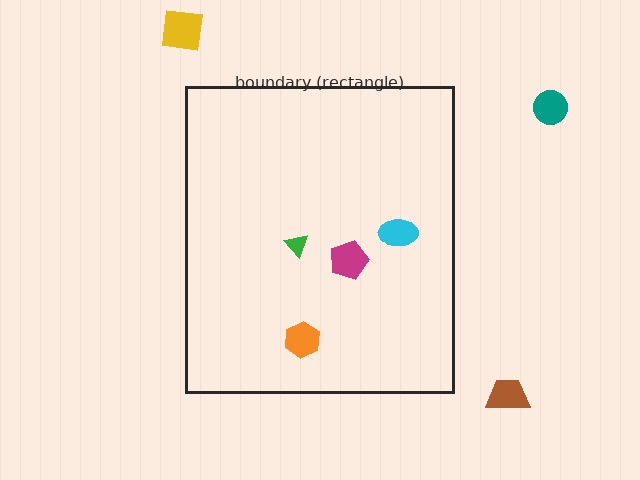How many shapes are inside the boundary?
4 inside, 3 outside.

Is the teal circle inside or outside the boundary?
Outside.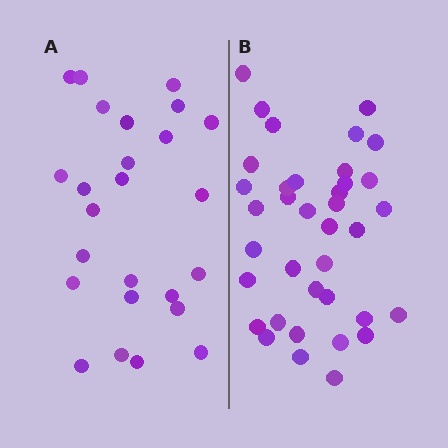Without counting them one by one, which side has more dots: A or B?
Region B (the right region) has more dots.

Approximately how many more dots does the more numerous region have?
Region B has roughly 12 or so more dots than region A.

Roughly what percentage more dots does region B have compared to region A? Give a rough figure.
About 50% more.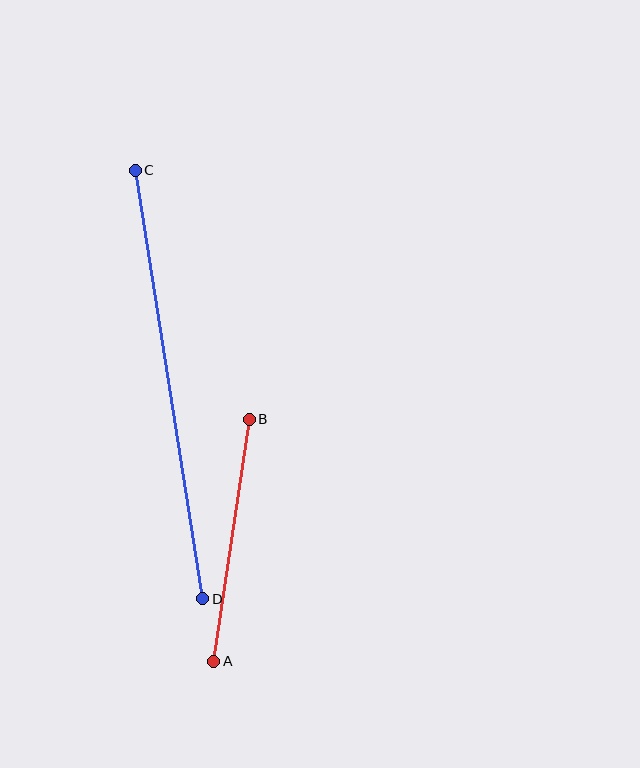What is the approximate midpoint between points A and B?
The midpoint is at approximately (232, 540) pixels.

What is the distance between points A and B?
The distance is approximately 245 pixels.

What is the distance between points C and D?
The distance is approximately 434 pixels.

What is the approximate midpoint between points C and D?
The midpoint is at approximately (169, 385) pixels.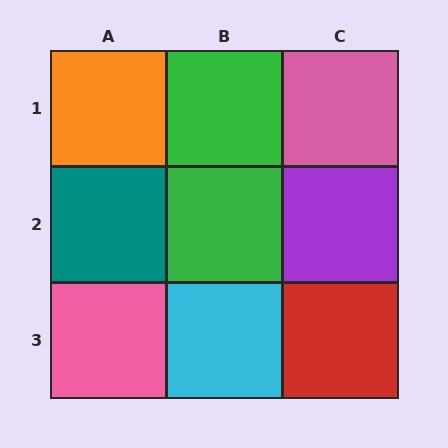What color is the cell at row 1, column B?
Green.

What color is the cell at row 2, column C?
Purple.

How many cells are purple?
1 cell is purple.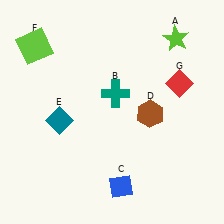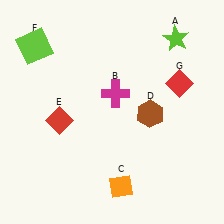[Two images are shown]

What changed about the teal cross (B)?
In Image 1, B is teal. In Image 2, it changed to magenta.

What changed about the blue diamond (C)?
In Image 1, C is blue. In Image 2, it changed to orange.